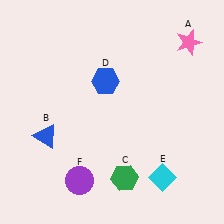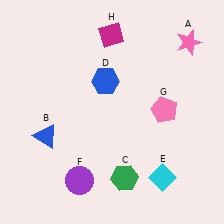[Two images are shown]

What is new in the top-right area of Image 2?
A pink pentagon (G) was added in the top-right area of Image 2.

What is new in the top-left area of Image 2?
A magenta diamond (H) was added in the top-left area of Image 2.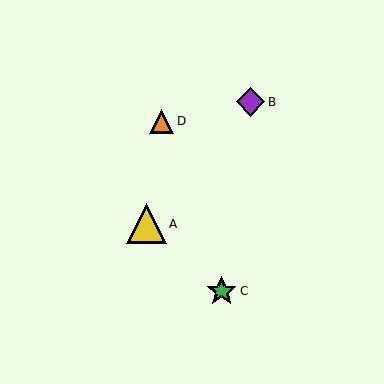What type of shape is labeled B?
Shape B is a purple diamond.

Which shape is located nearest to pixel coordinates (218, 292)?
The green star (labeled C) at (222, 291) is nearest to that location.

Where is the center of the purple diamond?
The center of the purple diamond is at (250, 102).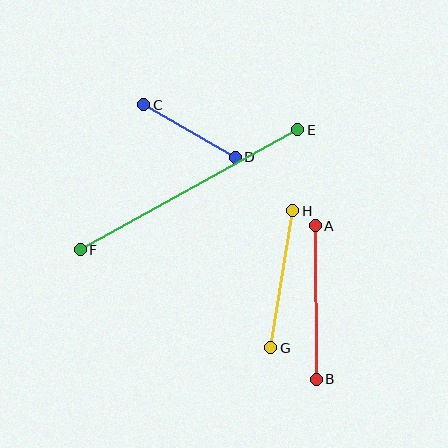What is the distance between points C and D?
The distance is approximately 105 pixels.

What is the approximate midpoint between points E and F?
The midpoint is at approximately (189, 190) pixels.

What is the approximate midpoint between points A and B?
The midpoint is at approximately (316, 302) pixels.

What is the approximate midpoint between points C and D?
The midpoint is at approximately (190, 131) pixels.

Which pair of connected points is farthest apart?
Points E and F are farthest apart.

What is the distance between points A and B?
The distance is approximately 154 pixels.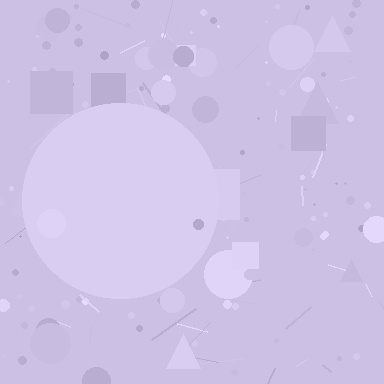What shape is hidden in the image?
A circle is hidden in the image.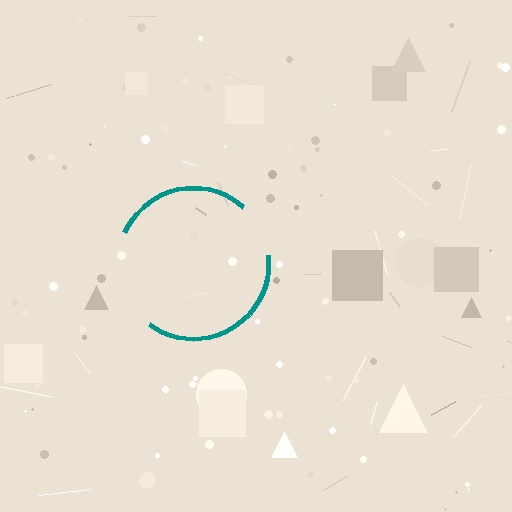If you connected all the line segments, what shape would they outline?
They would outline a circle.